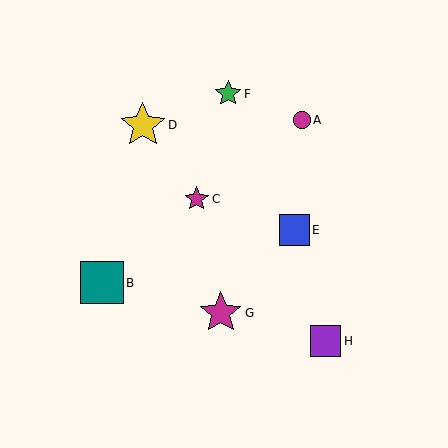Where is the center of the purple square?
The center of the purple square is at (326, 341).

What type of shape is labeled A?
Shape A is a magenta circle.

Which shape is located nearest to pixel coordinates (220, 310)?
The magenta star (labeled G) at (221, 313) is nearest to that location.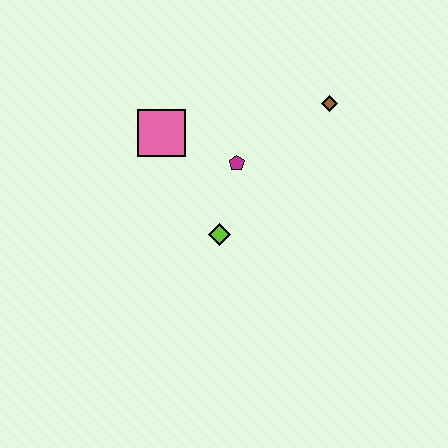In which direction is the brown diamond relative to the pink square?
The brown diamond is to the right of the pink square.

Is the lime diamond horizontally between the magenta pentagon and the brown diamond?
No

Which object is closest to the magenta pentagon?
The lime diamond is closest to the magenta pentagon.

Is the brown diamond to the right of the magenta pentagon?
Yes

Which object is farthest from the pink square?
The brown diamond is farthest from the pink square.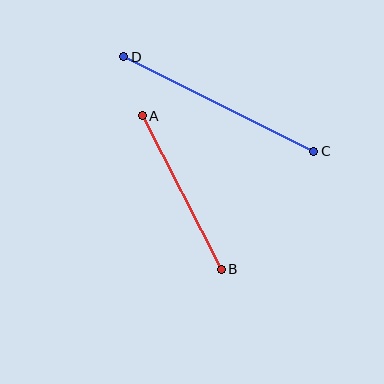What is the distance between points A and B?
The distance is approximately 173 pixels.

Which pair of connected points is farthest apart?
Points C and D are farthest apart.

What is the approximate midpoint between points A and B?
The midpoint is at approximately (182, 192) pixels.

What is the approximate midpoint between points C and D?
The midpoint is at approximately (219, 104) pixels.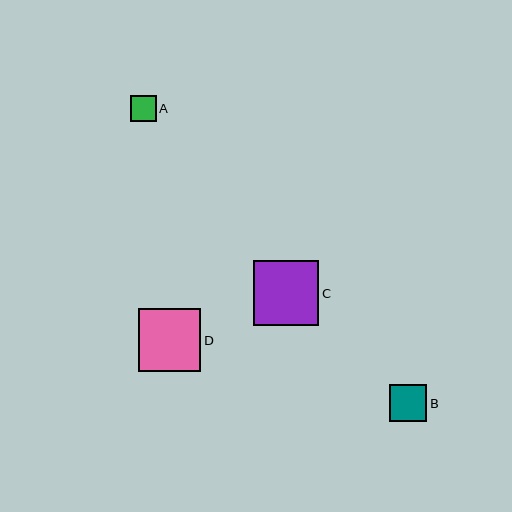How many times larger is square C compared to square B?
Square C is approximately 1.7 times the size of square B.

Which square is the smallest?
Square A is the smallest with a size of approximately 26 pixels.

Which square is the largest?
Square C is the largest with a size of approximately 65 pixels.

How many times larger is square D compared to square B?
Square D is approximately 1.7 times the size of square B.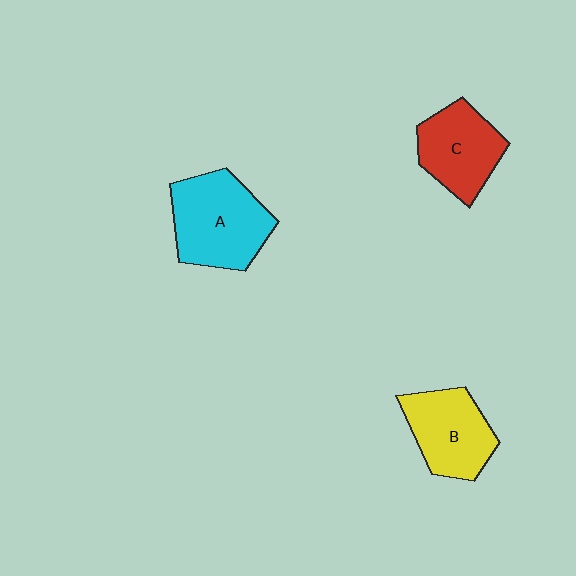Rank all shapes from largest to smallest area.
From largest to smallest: A (cyan), B (yellow), C (red).